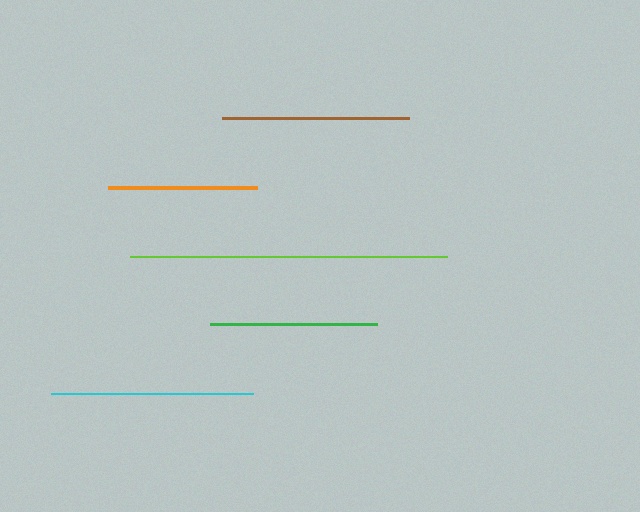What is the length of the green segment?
The green segment is approximately 167 pixels long.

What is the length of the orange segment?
The orange segment is approximately 149 pixels long.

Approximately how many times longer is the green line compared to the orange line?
The green line is approximately 1.1 times the length of the orange line.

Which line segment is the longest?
The lime line is the longest at approximately 317 pixels.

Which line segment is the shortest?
The orange line is the shortest at approximately 149 pixels.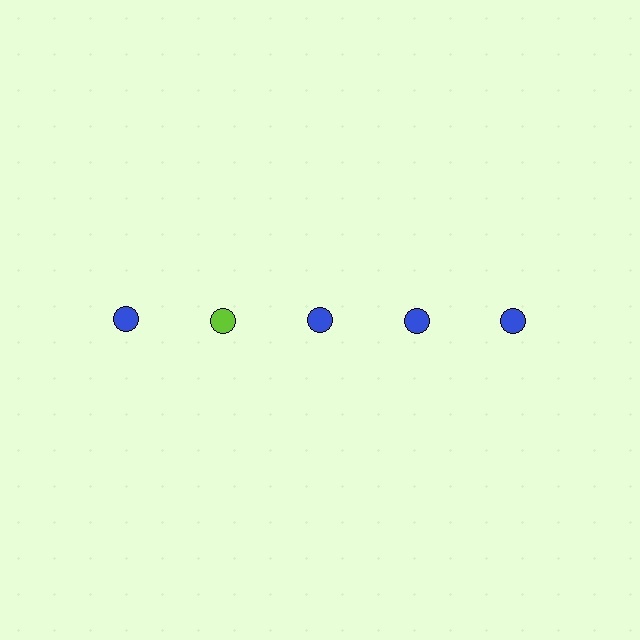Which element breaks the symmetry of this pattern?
The lime circle in the top row, second from left column breaks the symmetry. All other shapes are blue circles.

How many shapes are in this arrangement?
There are 5 shapes arranged in a grid pattern.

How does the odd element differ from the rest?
It has a different color: lime instead of blue.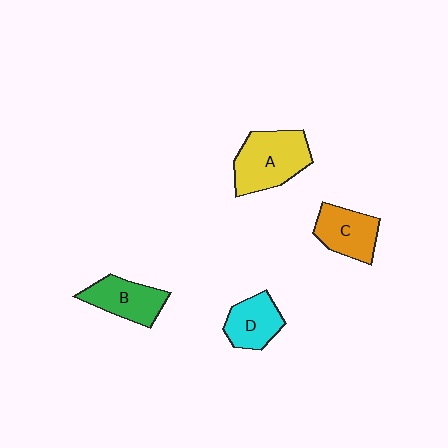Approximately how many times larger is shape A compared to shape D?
Approximately 1.6 times.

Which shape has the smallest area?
Shape D (cyan).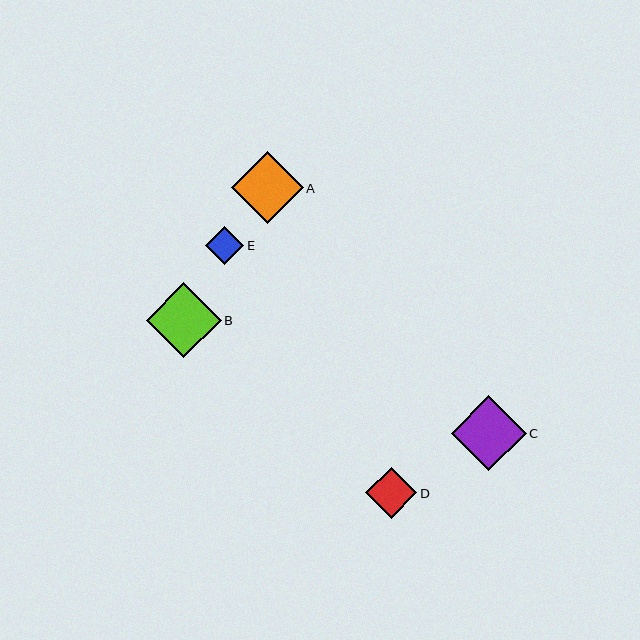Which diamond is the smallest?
Diamond E is the smallest with a size of approximately 38 pixels.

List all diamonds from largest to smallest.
From largest to smallest: C, B, A, D, E.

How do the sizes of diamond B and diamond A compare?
Diamond B and diamond A are approximately the same size.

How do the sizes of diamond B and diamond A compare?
Diamond B and diamond A are approximately the same size.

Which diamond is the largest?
Diamond C is the largest with a size of approximately 75 pixels.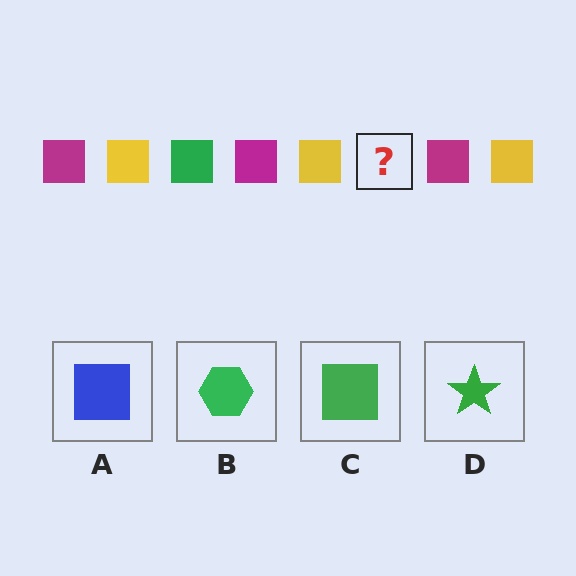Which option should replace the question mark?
Option C.